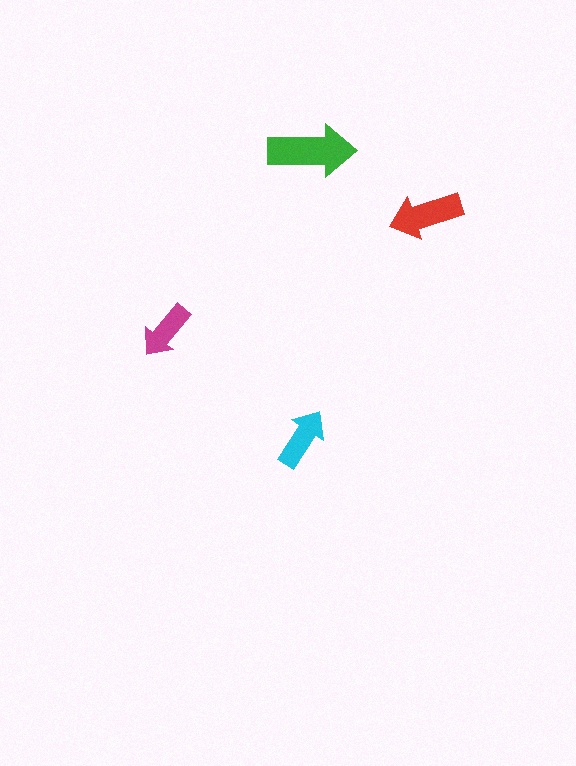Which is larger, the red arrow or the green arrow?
The green one.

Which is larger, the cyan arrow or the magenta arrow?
The cyan one.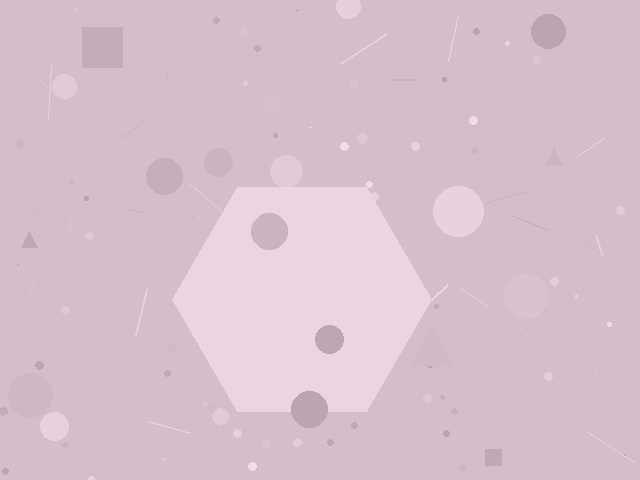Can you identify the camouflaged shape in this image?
The camouflaged shape is a hexagon.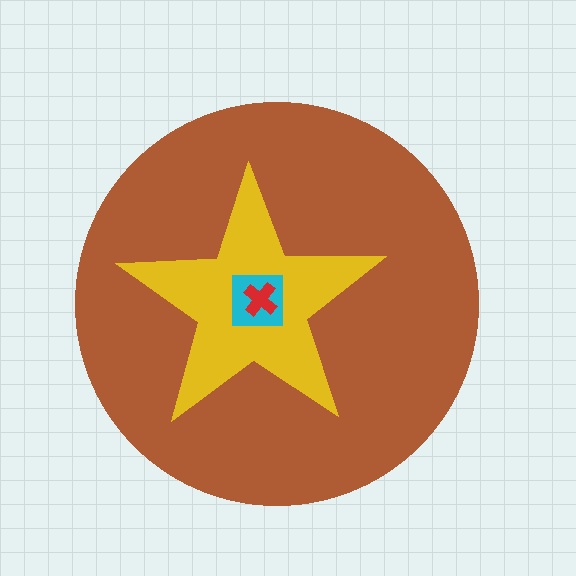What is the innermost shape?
The red cross.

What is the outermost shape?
The brown circle.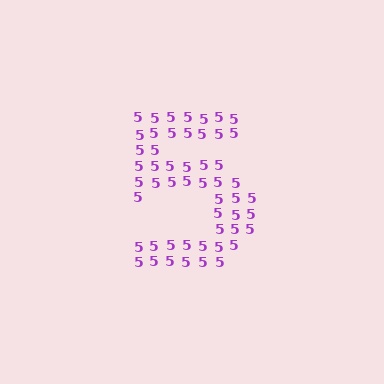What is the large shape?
The large shape is the digit 5.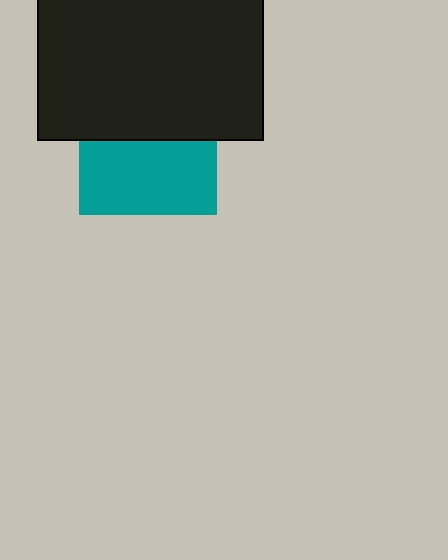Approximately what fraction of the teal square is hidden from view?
Roughly 46% of the teal square is hidden behind the black rectangle.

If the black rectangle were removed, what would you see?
You would see the complete teal square.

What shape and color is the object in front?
The object in front is a black rectangle.